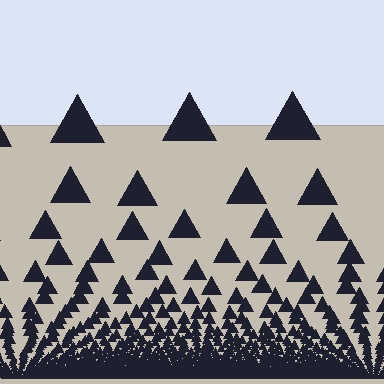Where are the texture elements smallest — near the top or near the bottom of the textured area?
Near the bottom.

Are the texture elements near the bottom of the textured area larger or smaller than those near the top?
Smaller. The gradient is inverted — elements near the bottom are smaller and denser.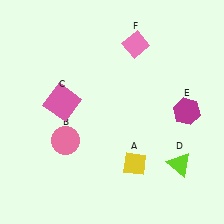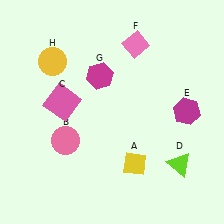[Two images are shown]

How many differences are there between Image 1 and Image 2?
There are 2 differences between the two images.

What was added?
A magenta hexagon (G), a yellow circle (H) were added in Image 2.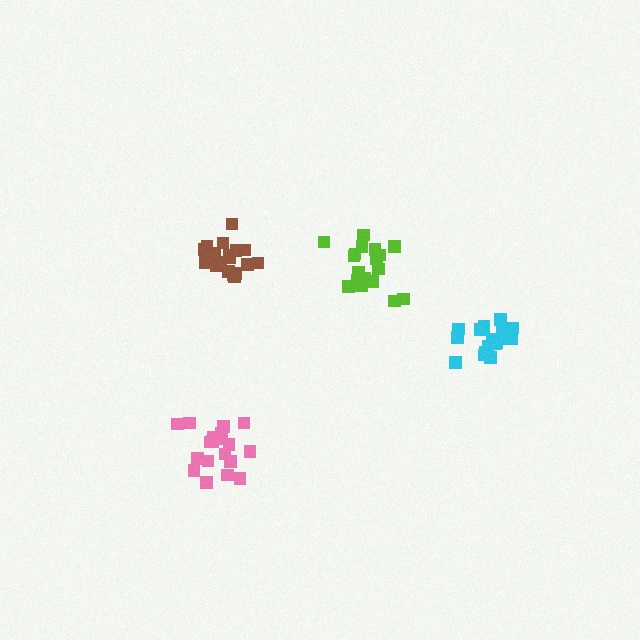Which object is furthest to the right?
The cyan cluster is rightmost.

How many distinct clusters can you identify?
There are 4 distinct clusters.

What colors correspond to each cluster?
The clusters are colored: lime, cyan, brown, pink.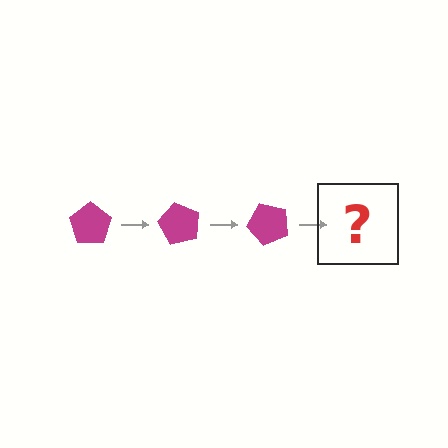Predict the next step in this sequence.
The next step is a magenta pentagon rotated 180 degrees.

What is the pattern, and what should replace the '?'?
The pattern is that the pentagon rotates 60 degrees each step. The '?' should be a magenta pentagon rotated 180 degrees.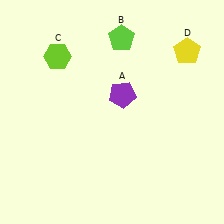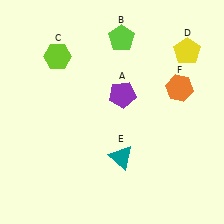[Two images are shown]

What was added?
A teal triangle (E), an orange hexagon (F) were added in Image 2.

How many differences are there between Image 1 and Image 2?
There are 2 differences between the two images.